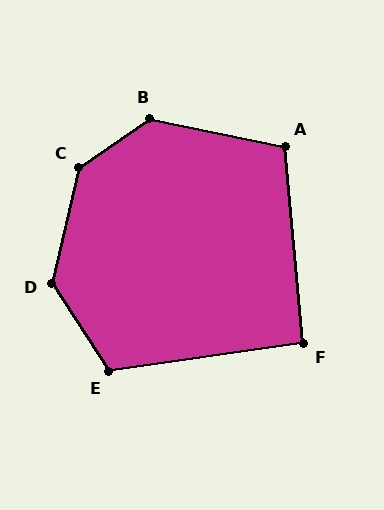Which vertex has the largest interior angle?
C, at approximately 138 degrees.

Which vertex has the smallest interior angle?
F, at approximately 93 degrees.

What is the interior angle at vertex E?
Approximately 115 degrees (obtuse).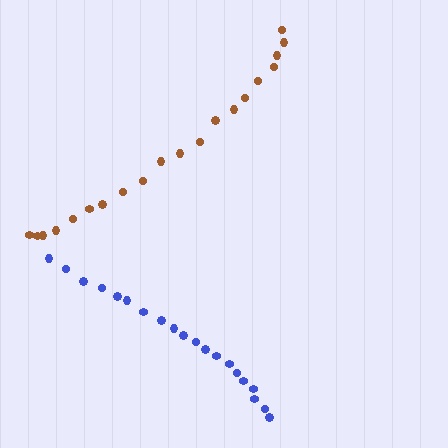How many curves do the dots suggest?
There are 2 distinct paths.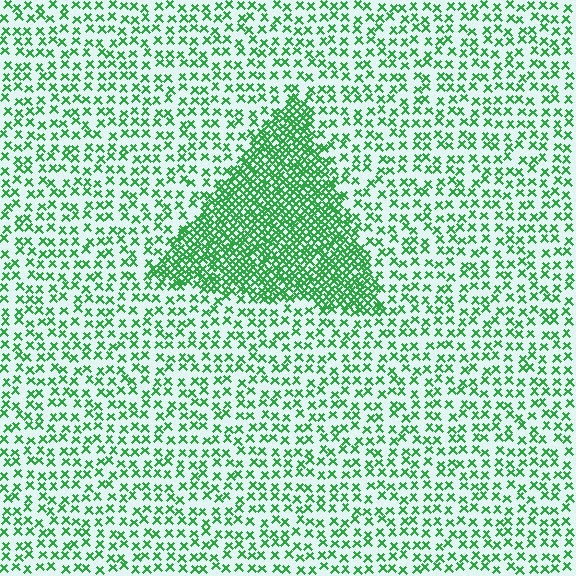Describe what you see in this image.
The image contains small green elements arranged at two different densities. A triangle-shaped region is visible where the elements are more densely packed than the surrounding area.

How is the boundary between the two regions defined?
The boundary is defined by a change in element density (approximately 2.7x ratio). All elements are the same color, size, and shape.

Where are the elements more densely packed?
The elements are more densely packed inside the triangle boundary.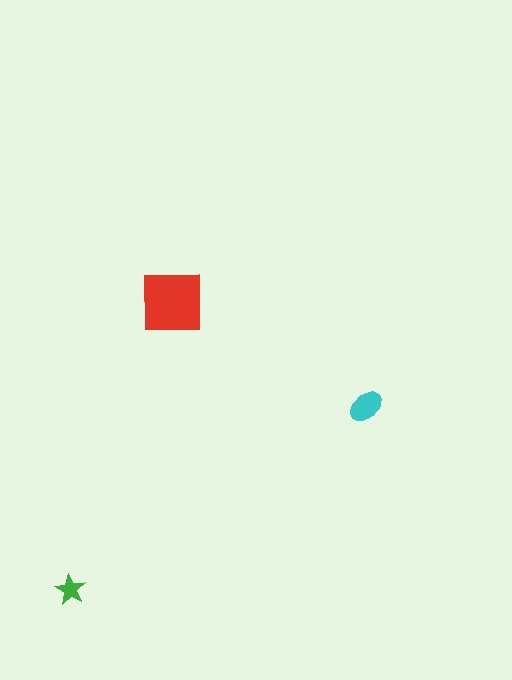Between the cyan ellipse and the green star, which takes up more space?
The cyan ellipse.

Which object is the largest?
The red square.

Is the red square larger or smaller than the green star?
Larger.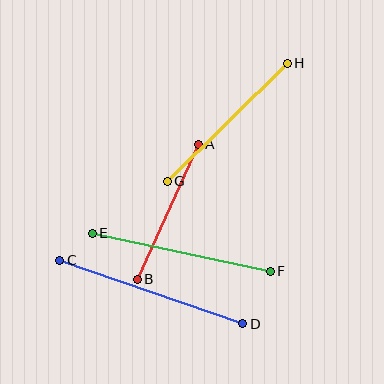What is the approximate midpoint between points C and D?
The midpoint is at approximately (151, 292) pixels.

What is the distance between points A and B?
The distance is approximately 148 pixels.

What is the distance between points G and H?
The distance is approximately 168 pixels.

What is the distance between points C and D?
The distance is approximately 193 pixels.